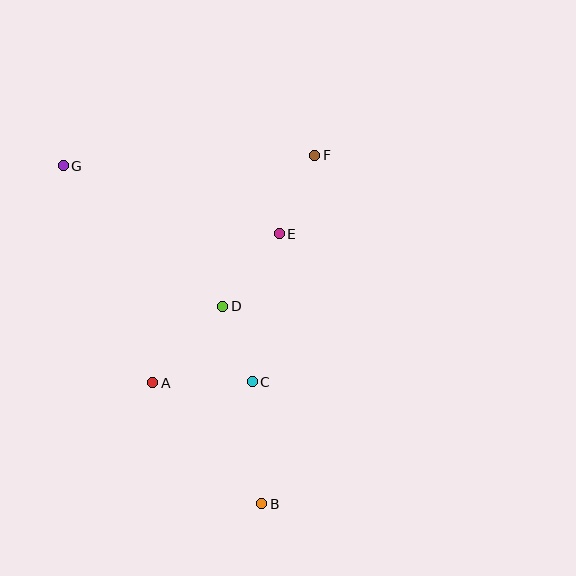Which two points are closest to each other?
Points C and D are closest to each other.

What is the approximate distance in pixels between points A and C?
The distance between A and C is approximately 100 pixels.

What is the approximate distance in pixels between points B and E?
The distance between B and E is approximately 271 pixels.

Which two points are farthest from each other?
Points B and G are farthest from each other.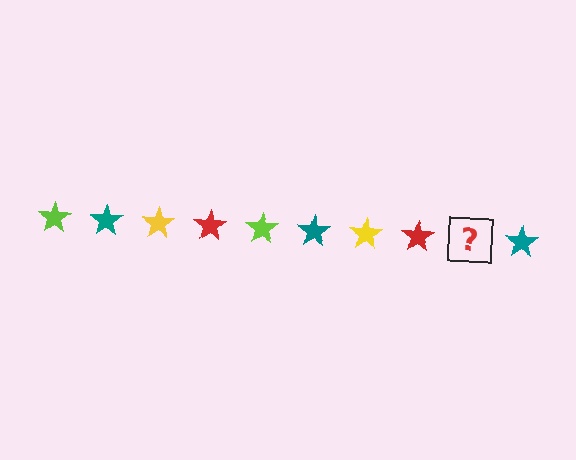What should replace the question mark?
The question mark should be replaced with a lime star.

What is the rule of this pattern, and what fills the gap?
The rule is that the pattern cycles through lime, teal, yellow, red stars. The gap should be filled with a lime star.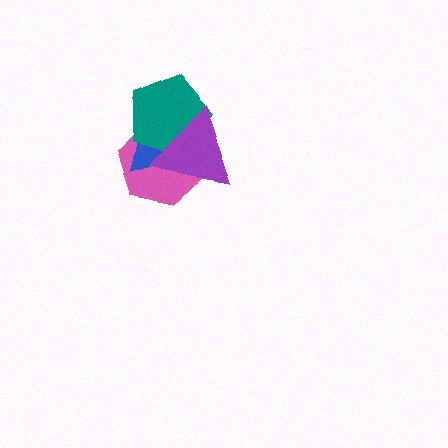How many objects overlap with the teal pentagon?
3 objects overlap with the teal pentagon.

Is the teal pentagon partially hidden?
Yes, it is partially covered by another shape.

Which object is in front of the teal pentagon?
The purple triangle is in front of the teal pentagon.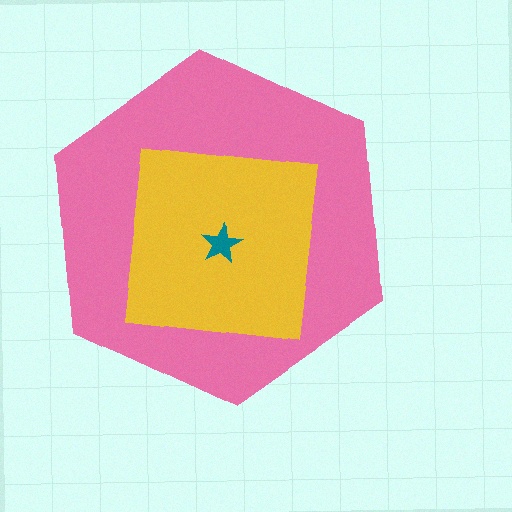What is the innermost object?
The teal star.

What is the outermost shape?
The pink hexagon.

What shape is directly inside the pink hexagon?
The yellow square.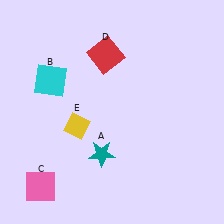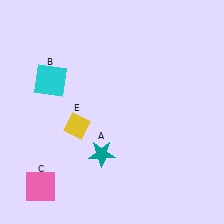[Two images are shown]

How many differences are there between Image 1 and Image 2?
There is 1 difference between the two images.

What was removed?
The red square (D) was removed in Image 2.